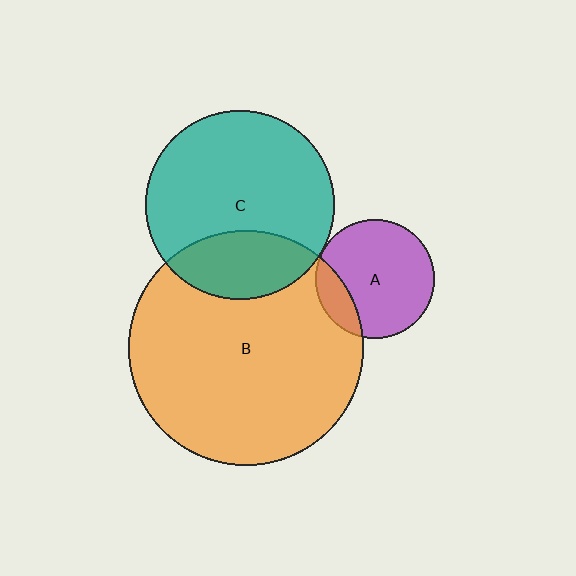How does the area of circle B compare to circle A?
Approximately 3.9 times.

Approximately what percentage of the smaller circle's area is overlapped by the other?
Approximately 5%.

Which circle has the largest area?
Circle B (orange).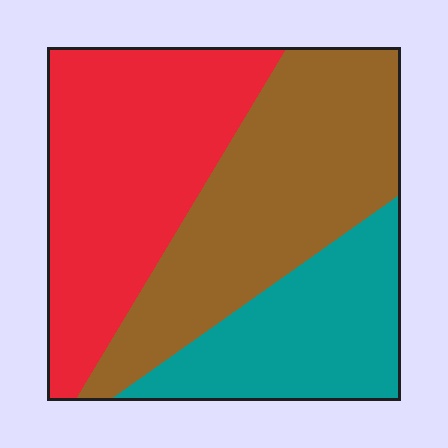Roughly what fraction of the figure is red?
Red covers 38% of the figure.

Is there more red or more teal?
Red.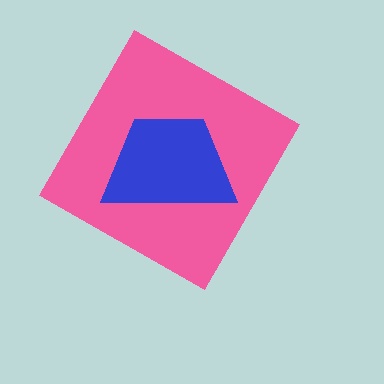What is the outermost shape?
The pink diamond.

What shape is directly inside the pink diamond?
The blue trapezoid.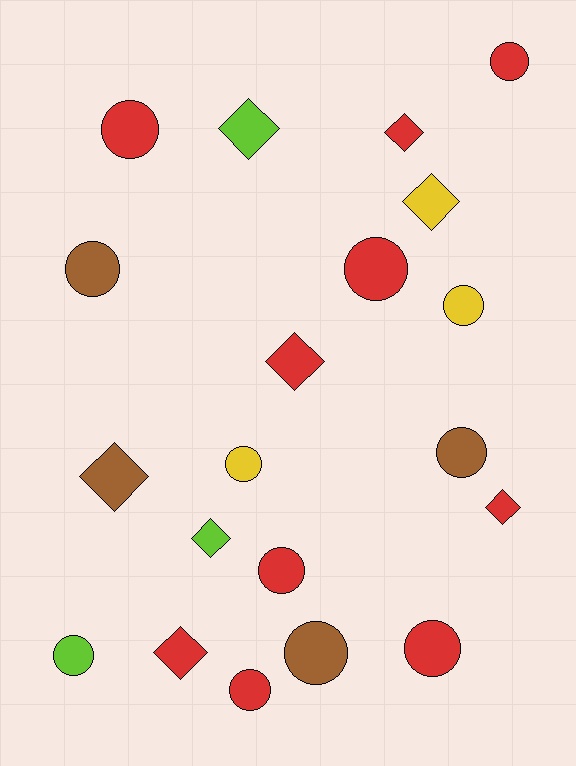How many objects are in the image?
There are 20 objects.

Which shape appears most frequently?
Circle, with 12 objects.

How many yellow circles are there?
There are 2 yellow circles.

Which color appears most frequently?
Red, with 10 objects.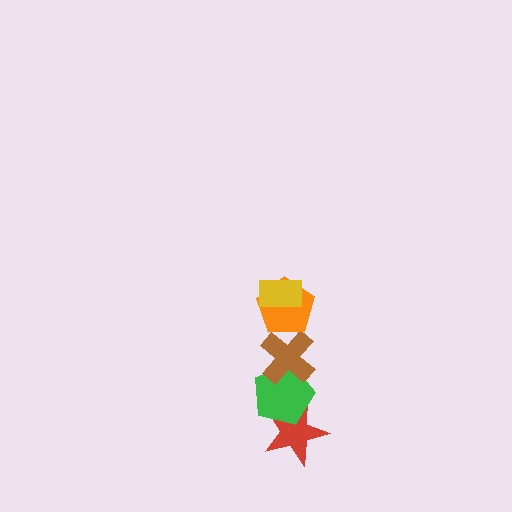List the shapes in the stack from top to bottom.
From top to bottom: the yellow rectangle, the orange pentagon, the brown cross, the green pentagon, the red star.